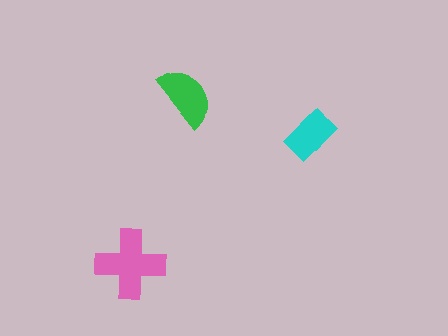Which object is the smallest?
The cyan rectangle.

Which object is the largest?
The pink cross.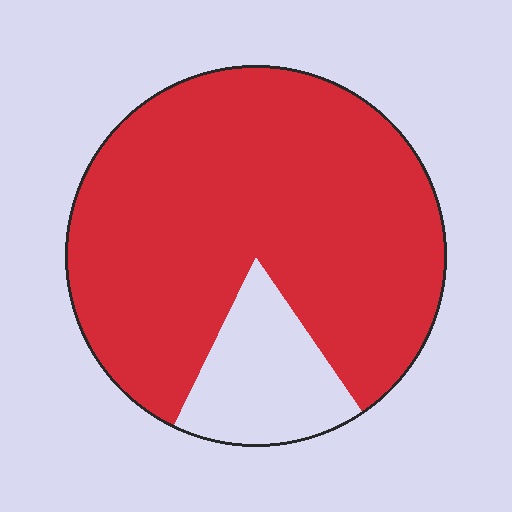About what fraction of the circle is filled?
About five sixths (5/6).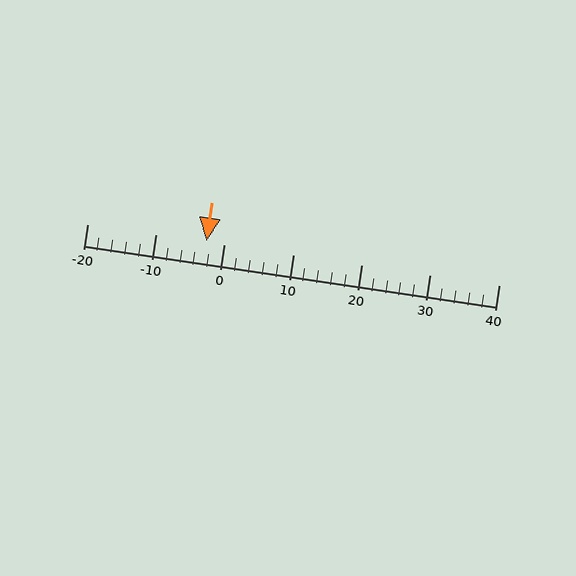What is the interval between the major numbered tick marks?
The major tick marks are spaced 10 units apart.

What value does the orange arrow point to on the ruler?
The orange arrow points to approximately -3.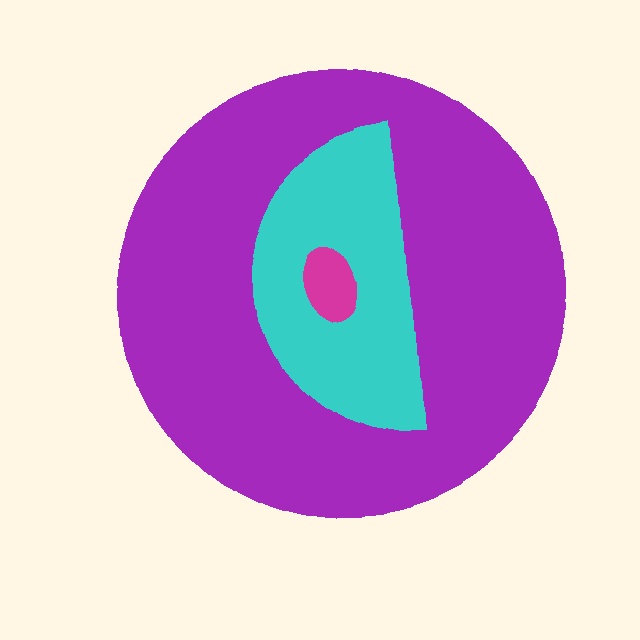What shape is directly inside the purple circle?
The cyan semicircle.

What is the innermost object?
The magenta ellipse.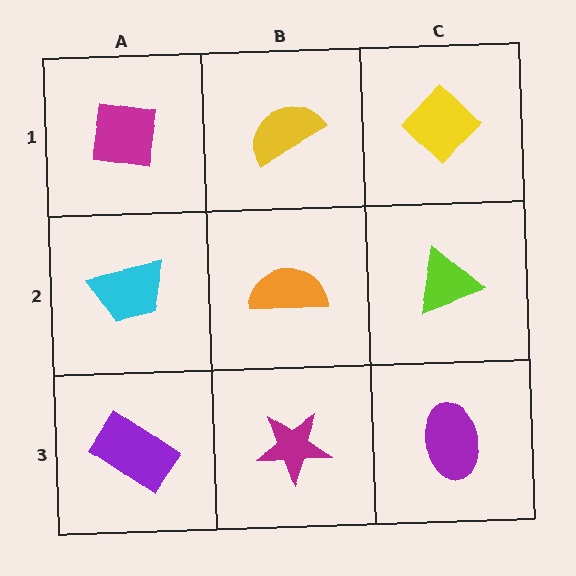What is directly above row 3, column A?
A cyan trapezoid.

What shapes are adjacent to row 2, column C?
A yellow diamond (row 1, column C), a purple ellipse (row 3, column C), an orange semicircle (row 2, column B).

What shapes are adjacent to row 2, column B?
A yellow semicircle (row 1, column B), a magenta star (row 3, column B), a cyan trapezoid (row 2, column A), a lime triangle (row 2, column C).